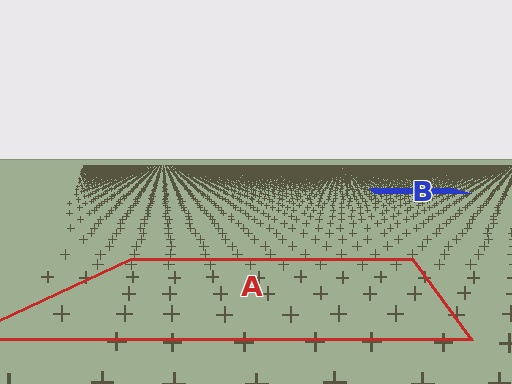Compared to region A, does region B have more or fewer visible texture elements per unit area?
Region B has more texture elements per unit area — they are packed more densely because it is farther away.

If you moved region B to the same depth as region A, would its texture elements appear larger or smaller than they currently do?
They would appear larger. At a closer depth, the same texture elements are projected at a bigger on-screen size.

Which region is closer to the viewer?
Region A is closer. The texture elements there are larger and more spread out.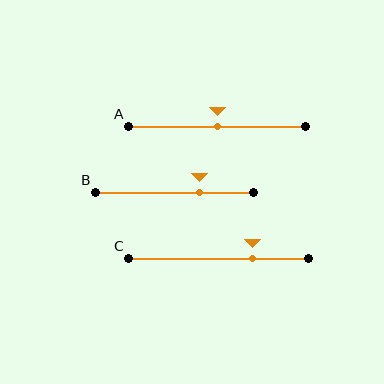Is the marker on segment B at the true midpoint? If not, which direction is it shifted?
No, the marker on segment B is shifted to the right by about 15% of the segment length.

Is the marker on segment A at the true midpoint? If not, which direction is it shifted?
Yes, the marker on segment A is at the true midpoint.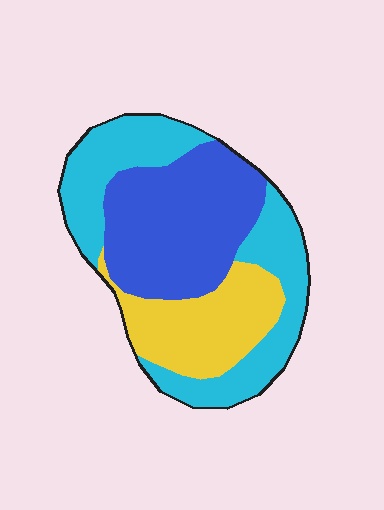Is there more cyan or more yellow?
Cyan.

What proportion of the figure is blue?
Blue covers about 35% of the figure.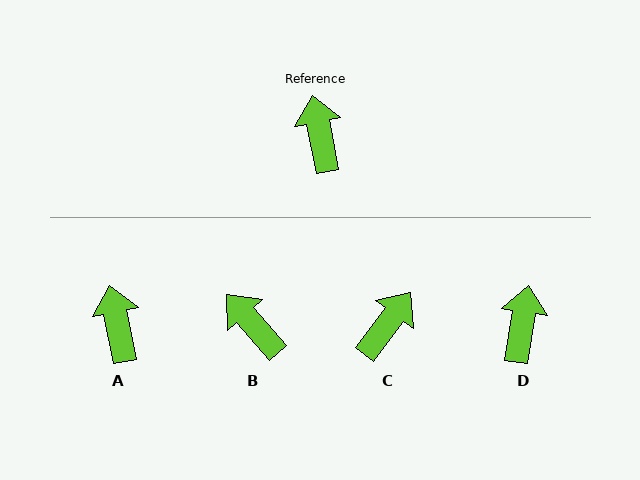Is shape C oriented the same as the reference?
No, it is off by about 48 degrees.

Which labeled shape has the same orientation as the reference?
A.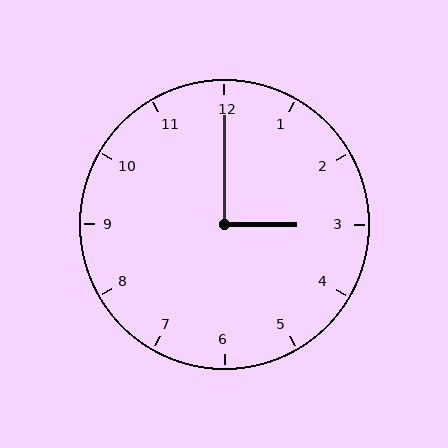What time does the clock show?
3:00.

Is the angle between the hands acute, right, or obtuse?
It is right.